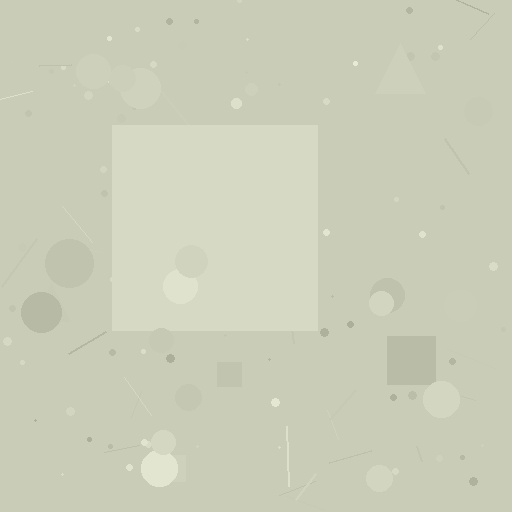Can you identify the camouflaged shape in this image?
The camouflaged shape is a square.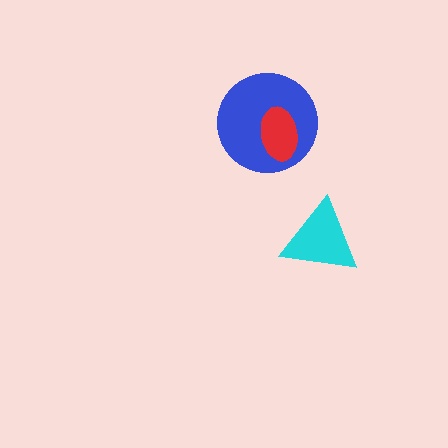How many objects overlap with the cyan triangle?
0 objects overlap with the cyan triangle.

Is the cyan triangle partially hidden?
No, no other shape covers it.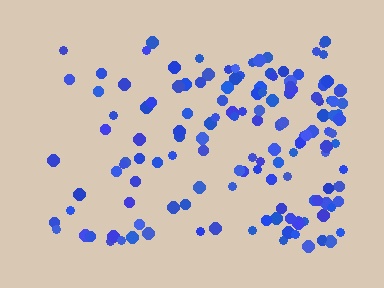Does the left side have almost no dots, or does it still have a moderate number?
Still a moderate number, just noticeably fewer than the right.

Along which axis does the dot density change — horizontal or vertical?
Horizontal.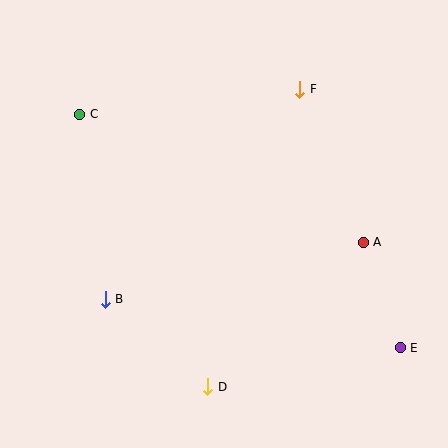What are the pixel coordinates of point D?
Point D is at (208, 387).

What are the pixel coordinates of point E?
Point E is at (400, 348).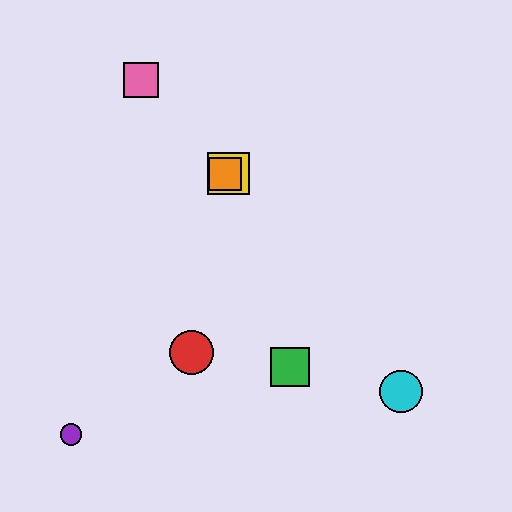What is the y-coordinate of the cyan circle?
The cyan circle is at y≈391.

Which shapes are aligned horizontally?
The blue circle, the yellow square, the orange square are aligned horizontally.